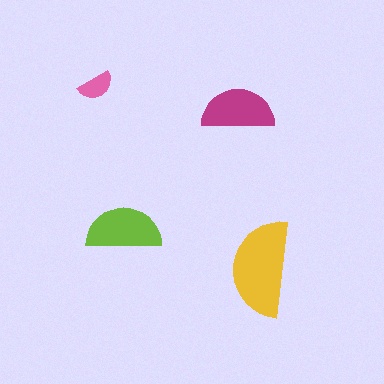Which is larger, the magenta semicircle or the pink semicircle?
The magenta one.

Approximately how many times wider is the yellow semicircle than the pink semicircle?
About 2.5 times wider.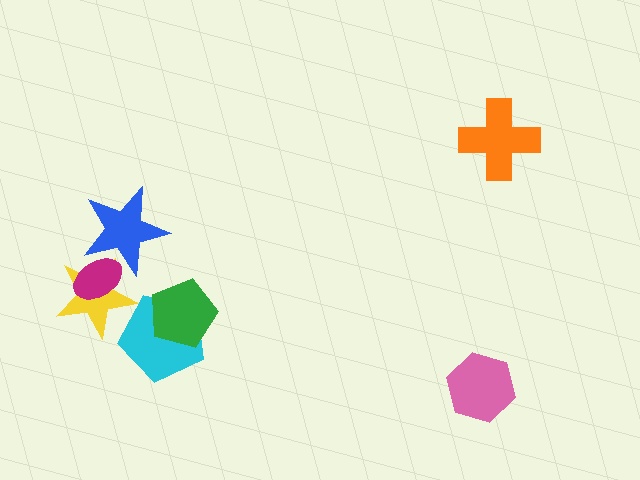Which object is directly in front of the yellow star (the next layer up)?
The magenta ellipse is directly in front of the yellow star.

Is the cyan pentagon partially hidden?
Yes, it is partially covered by another shape.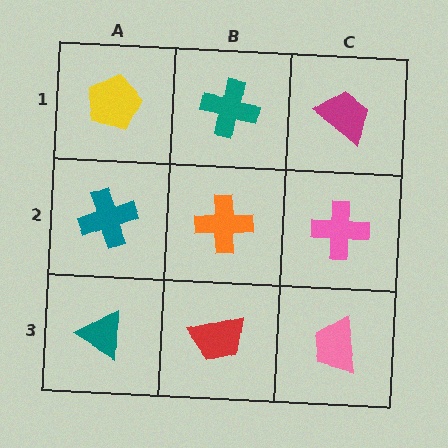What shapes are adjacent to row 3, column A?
A teal cross (row 2, column A), a red trapezoid (row 3, column B).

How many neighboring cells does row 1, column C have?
2.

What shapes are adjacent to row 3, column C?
A pink cross (row 2, column C), a red trapezoid (row 3, column B).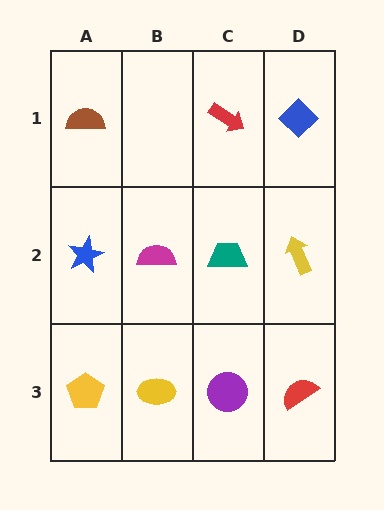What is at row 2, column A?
A blue star.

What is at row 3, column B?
A yellow ellipse.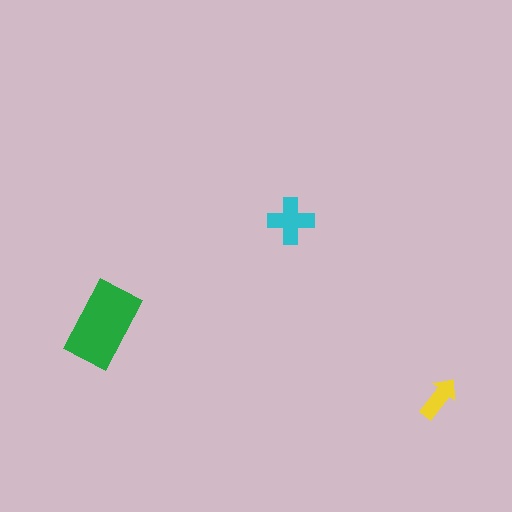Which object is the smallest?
The yellow arrow.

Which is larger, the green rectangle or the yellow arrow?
The green rectangle.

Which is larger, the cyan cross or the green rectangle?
The green rectangle.